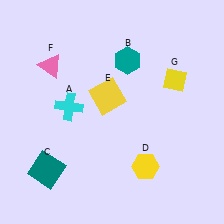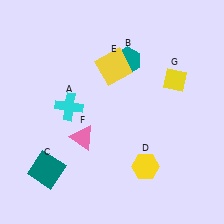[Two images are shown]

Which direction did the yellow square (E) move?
The yellow square (E) moved up.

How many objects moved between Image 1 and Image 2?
2 objects moved between the two images.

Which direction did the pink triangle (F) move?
The pink triangle (F) moved down.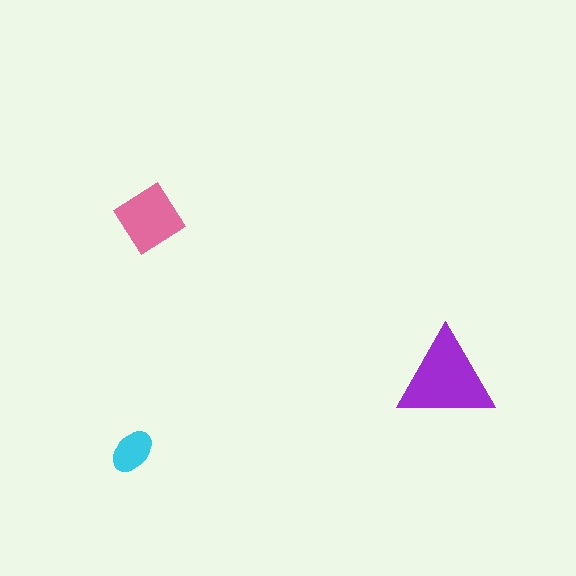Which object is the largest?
The purple triangle.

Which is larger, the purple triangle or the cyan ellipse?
The purple triangle.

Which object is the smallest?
The cyan ellipse.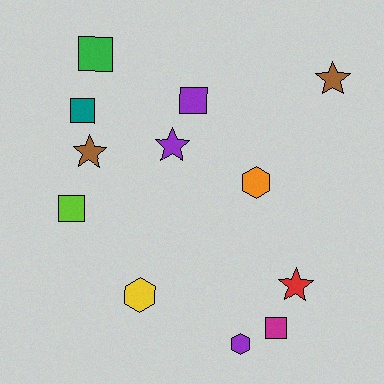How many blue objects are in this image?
There are no blue objects.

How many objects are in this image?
There are 12 objects.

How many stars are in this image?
There are 4 stars.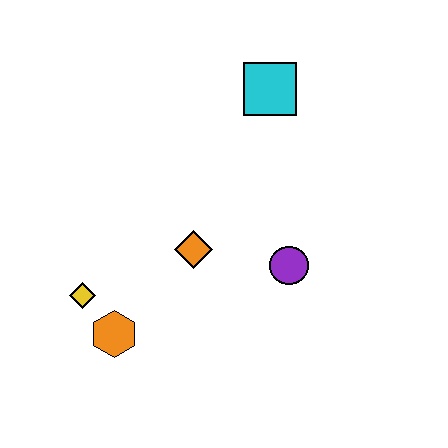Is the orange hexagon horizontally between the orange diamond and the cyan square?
No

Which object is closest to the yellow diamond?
The orange hexagon is closest to the yellow diamond.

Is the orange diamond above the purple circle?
Yes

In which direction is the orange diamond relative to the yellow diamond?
The orange diamond is to the right of the yellow diamond.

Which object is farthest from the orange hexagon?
The cyan square is farthest from the orange hexagon.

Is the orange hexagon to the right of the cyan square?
No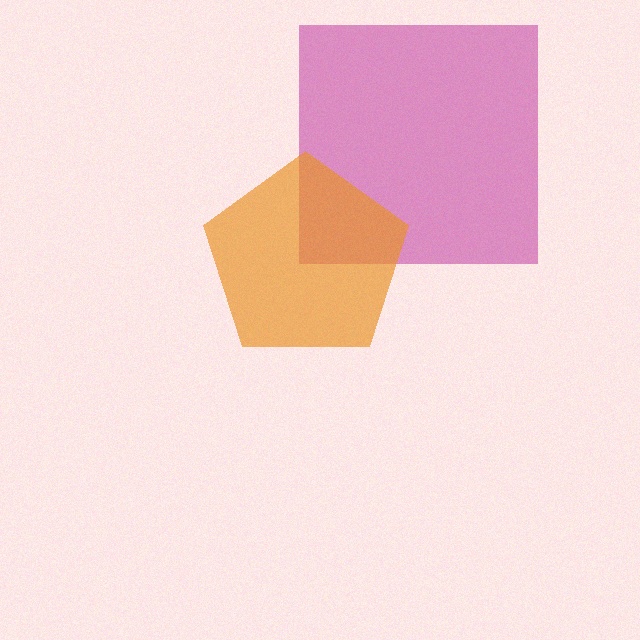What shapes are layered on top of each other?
The layered shapes are: a magenta square, an orange pentagon.